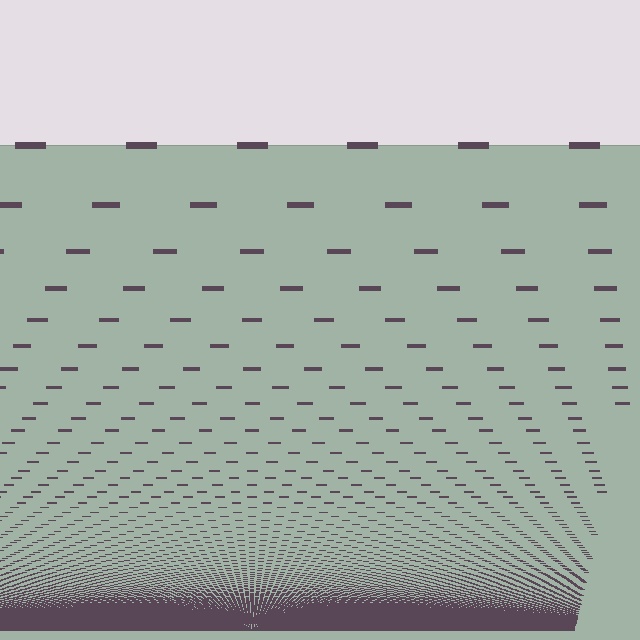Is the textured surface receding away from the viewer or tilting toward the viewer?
The surface appears to tilt toward the viewer. Texture elements get larger and sparser toward the top.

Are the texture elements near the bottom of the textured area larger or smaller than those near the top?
Smaller. The gradient is inverted — elements near the bottom are smaller and denser.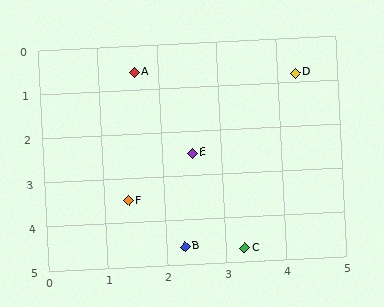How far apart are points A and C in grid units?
Points A and C are about 4.4 grid units apart.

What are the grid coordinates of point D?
Point D is at approximately (4.3, 0.8).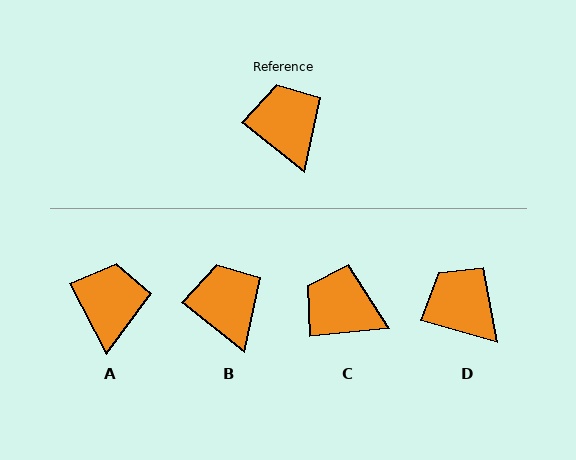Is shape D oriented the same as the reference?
No, it is off by about 23 degrees.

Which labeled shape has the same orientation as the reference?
B.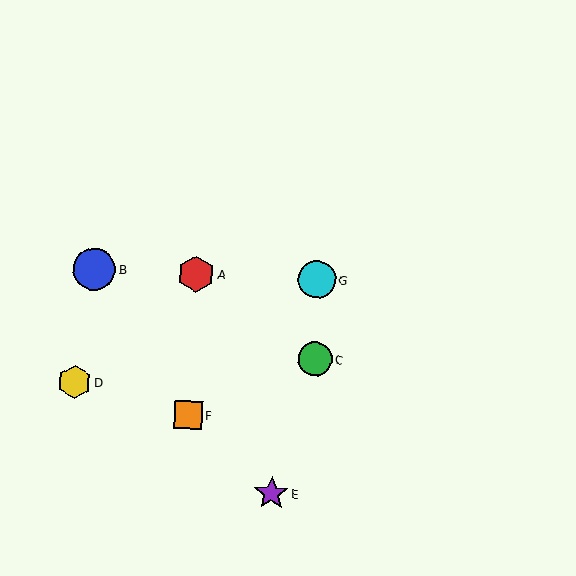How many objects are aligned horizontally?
3 objects (A, B, G) are aligned horizontally.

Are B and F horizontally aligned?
No, B is at y≈269 and F is at y≈415.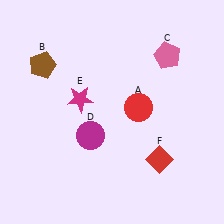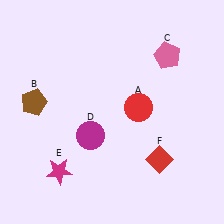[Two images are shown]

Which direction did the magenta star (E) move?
The magenta star (E) moved down.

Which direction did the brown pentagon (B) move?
The brown pentagon (B) moved down.